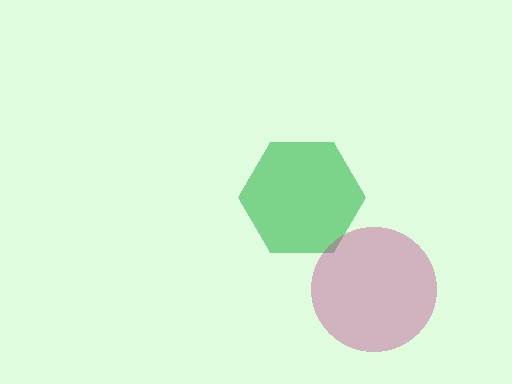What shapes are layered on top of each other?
The layered shapes are: a green hexagon, a magenta circle.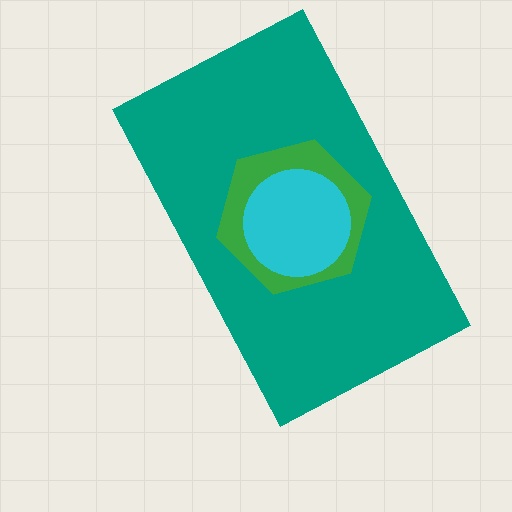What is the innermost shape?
The cyan circle.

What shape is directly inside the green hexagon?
The cyan circle.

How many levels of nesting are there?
3.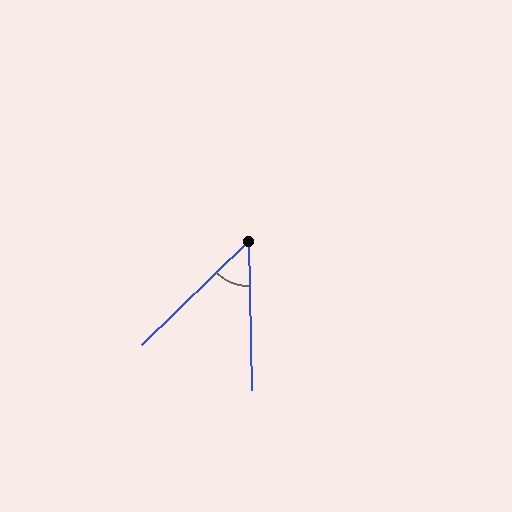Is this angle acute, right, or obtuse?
It is acute.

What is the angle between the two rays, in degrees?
Approximately 47 degrees.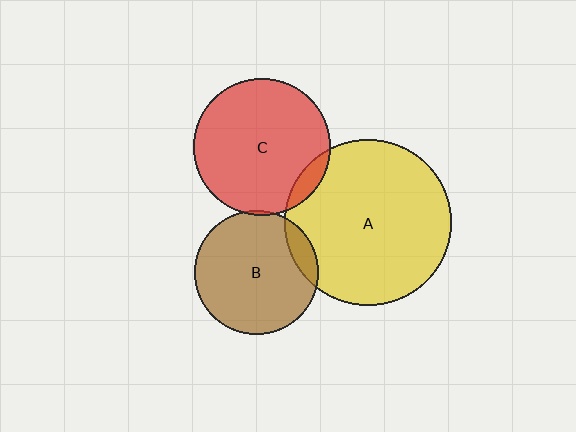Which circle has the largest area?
Circle A (yellow).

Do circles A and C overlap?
Yes.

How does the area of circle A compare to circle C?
Approximately 1.5 times.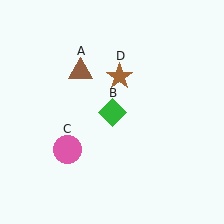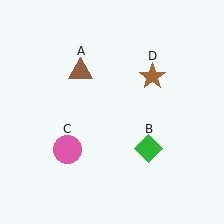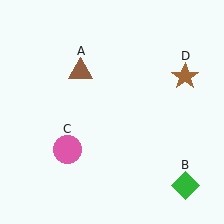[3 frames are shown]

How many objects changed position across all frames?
2 objects changed position: green diamond (object B), brown star (object D).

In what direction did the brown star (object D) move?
The brown star (object D) moved right.